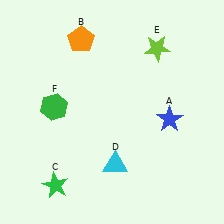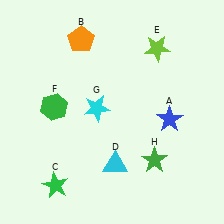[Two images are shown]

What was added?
A cyan star (G), a green star (H) were added in Image 2.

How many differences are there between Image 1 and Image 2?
There are 2 differences between the two images.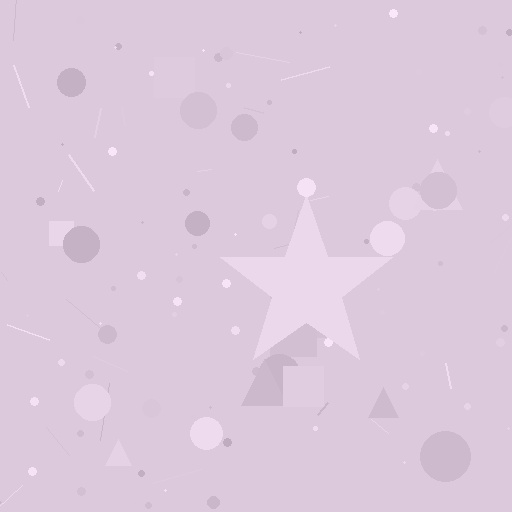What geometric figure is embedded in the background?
A star is embedded in the background.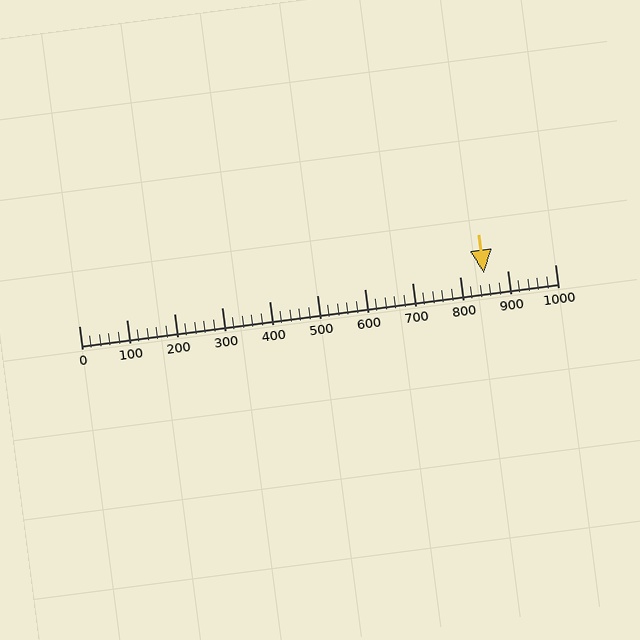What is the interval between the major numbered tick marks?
The major tick marks are spaced 100 units apart.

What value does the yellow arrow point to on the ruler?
The yellow arrow points to approximately 851.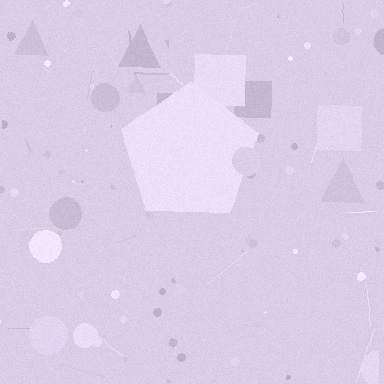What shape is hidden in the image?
A pentagon is hidden in the image.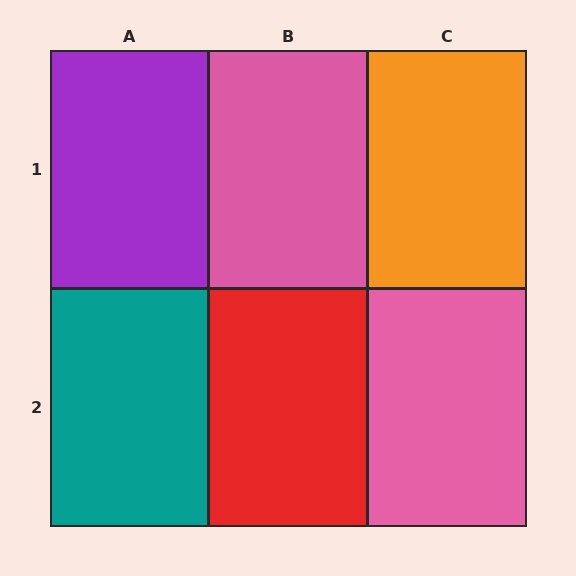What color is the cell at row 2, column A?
Teal.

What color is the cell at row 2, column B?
Red.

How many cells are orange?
1 cell is orange.